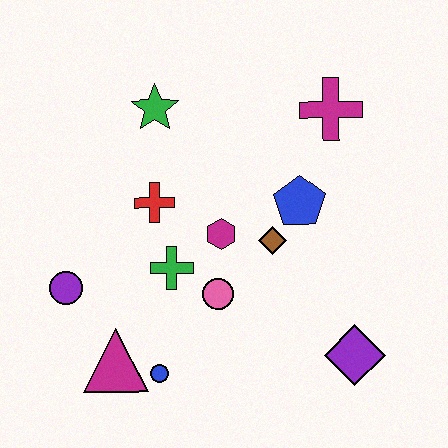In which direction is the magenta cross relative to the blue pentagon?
The magenta cross is above the blue pentagon.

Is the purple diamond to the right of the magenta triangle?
Yes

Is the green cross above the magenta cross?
No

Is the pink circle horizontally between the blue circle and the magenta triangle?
No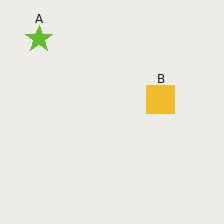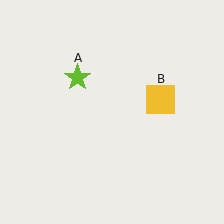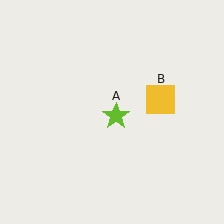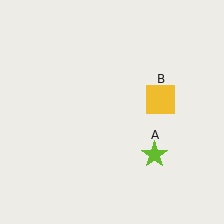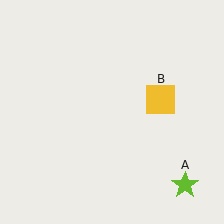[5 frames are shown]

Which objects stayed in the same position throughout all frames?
Yellow square (object B) remained stationary.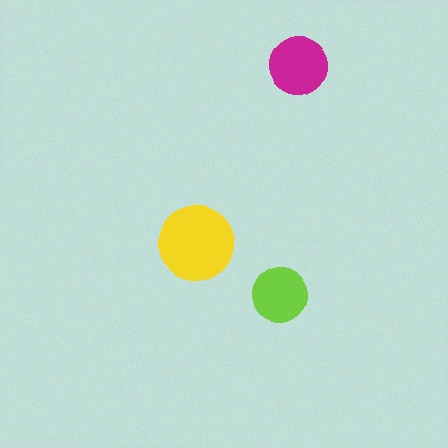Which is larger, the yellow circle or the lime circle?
The yellow one.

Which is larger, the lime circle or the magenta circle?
The magenta one.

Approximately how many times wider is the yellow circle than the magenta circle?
About 1.5 times wider.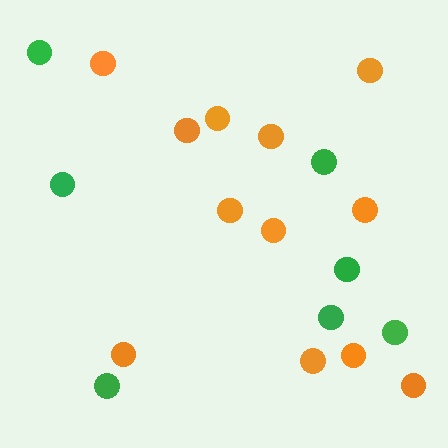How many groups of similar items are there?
There are 2 groups: one group of orange circles (12) and one group of green circles (7).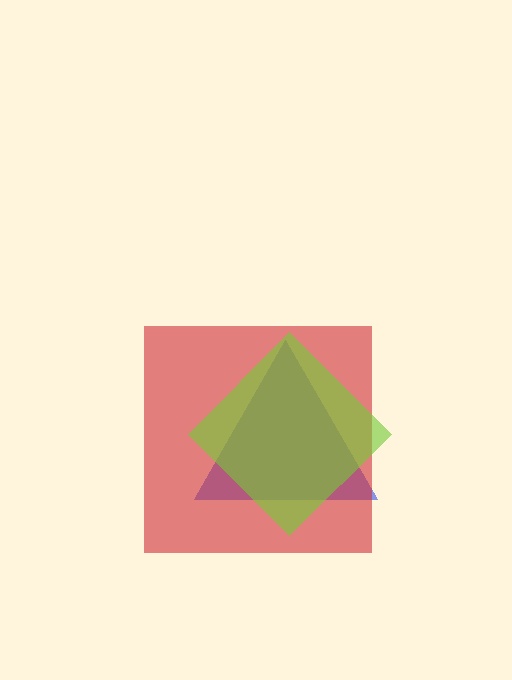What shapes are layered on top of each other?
The layered shapes are: a blue triangle, a red square, a lime diamond.